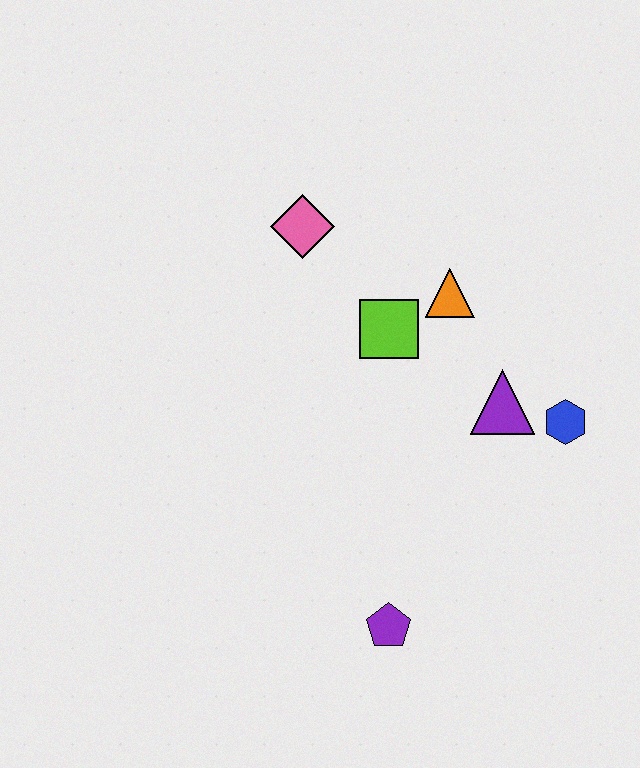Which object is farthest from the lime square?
The purple pentagon is farthest from the lime square.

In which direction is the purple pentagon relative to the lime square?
The purple pentagon is below the lime square.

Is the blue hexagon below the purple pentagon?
No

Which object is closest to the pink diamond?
The lime square is closest to the pink diamond.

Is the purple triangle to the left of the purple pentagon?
No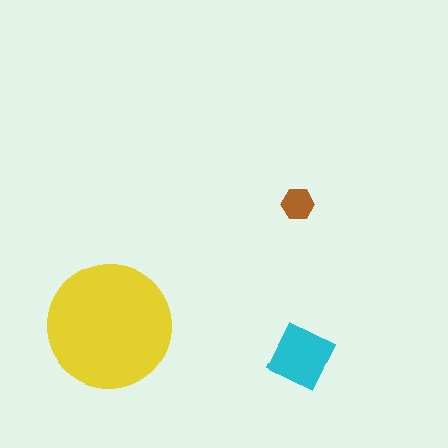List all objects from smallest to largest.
The brown hexagon, the cyan square, the yellow circle.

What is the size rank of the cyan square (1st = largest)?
2nd.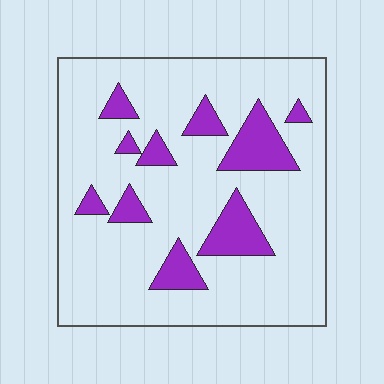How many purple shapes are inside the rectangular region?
10.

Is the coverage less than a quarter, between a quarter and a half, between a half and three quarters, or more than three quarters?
Less than a quarter.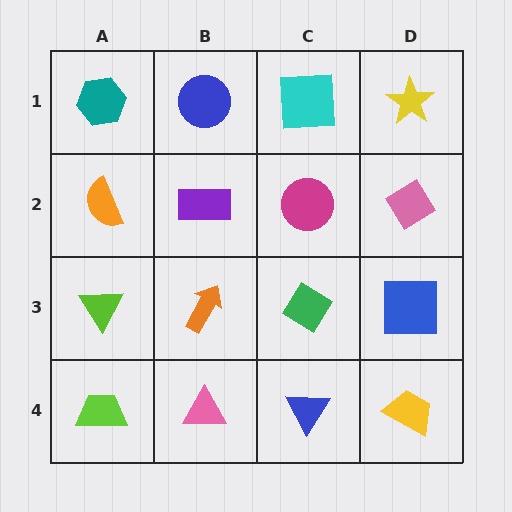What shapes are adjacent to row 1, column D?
A pink diamond (row 2, column D), a cyan square (row 1, column C).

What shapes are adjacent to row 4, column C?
A green diamond (row 3, column C), a pink triangle (row 4, column B), a yellow trapezoid (row 4, column D).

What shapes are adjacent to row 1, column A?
An orange semicircle (row 2, column A), a blue circle (row 1, column B).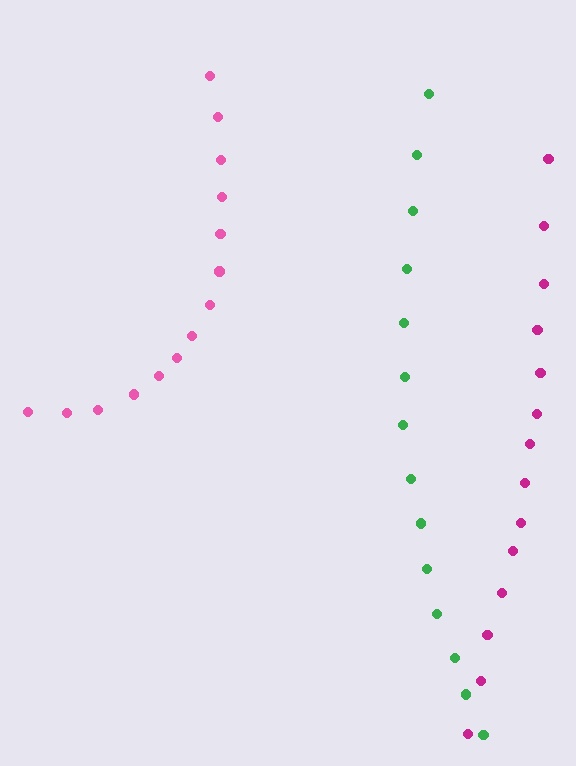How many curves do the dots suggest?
There are 3 distinct paths.